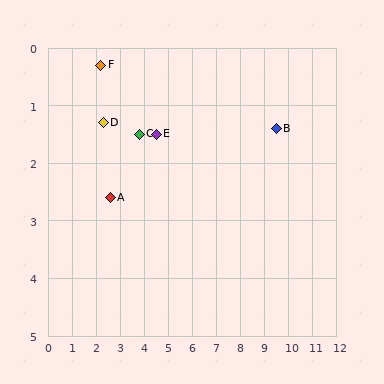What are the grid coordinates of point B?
Point B is at approximately (9.5, 1.4).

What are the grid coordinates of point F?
Point F is at approximately (2.2, 0.3).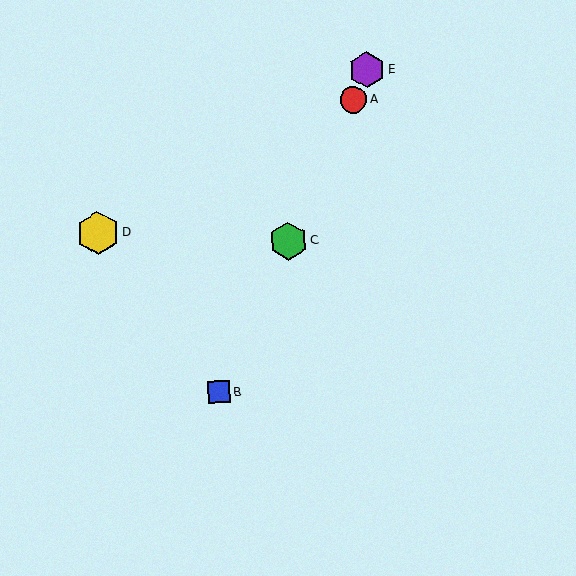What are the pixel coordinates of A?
Object A is at (353, 100).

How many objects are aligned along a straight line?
4 objects (A, B, C, E) are aligned along a straight line.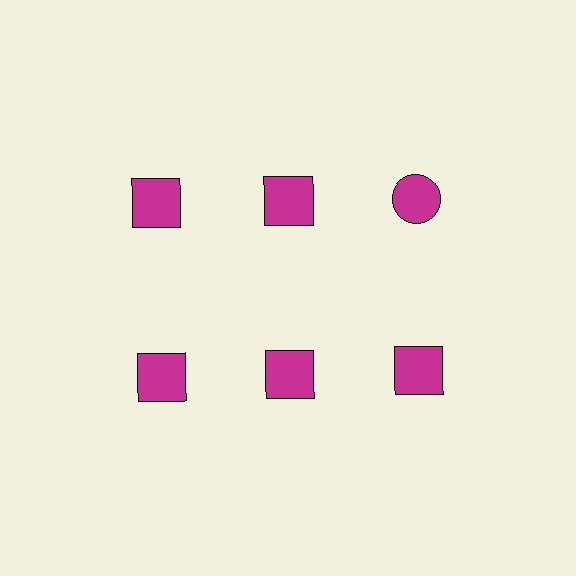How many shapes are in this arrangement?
There are 6 shapes arranged in a grid pattern.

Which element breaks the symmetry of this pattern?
The magenta circle in the top row, center column breaks the symmetry. All other shapes are magenta squares.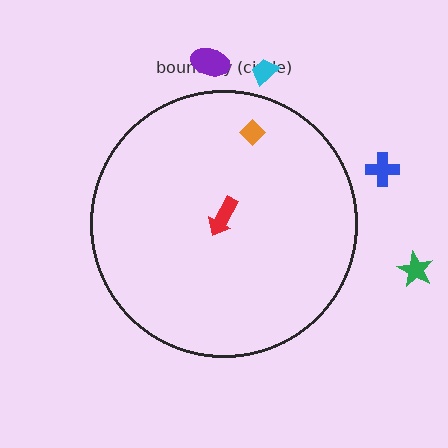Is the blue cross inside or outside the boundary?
Outside.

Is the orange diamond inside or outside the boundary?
Inside.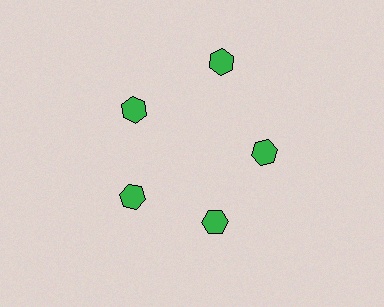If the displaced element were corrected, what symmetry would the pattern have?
It would have 5-fold rotational symmetry — the pattern would map onto itself every 72 degrees.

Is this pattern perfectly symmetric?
No. The 5 green hexagons are arranged in a ring, but one element near the 1 o'clock position is pushed outward from the center, breaking the 5-fold rotational symmetry.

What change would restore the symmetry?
The symmetry would be restored by moving it inward, back onto the ring so that all 5 hexagons sit at equal angles and equal distance from the center.